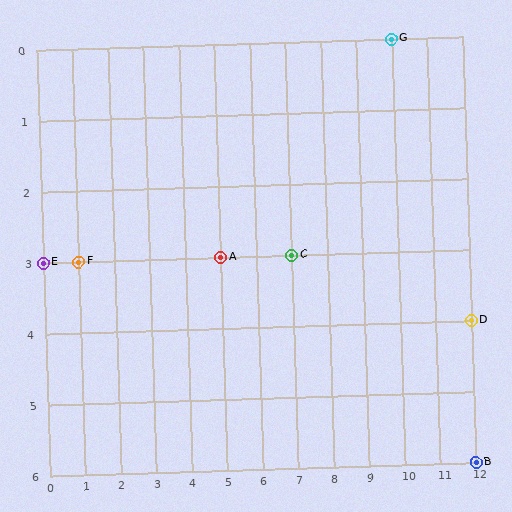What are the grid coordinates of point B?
Point B is at grid coordinates (12, 6).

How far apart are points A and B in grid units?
Points A and B are 7 columns and 3 rows apart (about 7.6 grid units diagonally).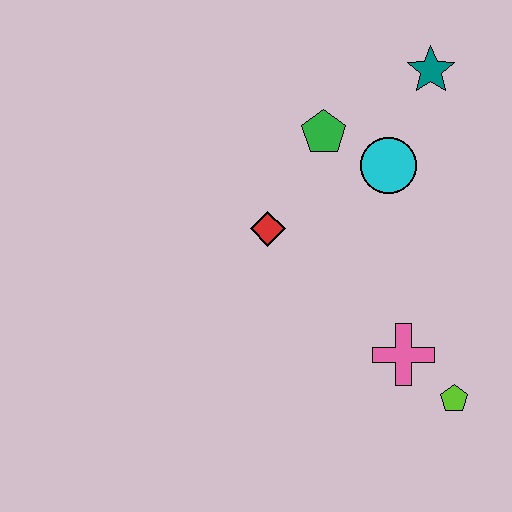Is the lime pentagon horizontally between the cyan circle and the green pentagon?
No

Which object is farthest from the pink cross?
The teal star is farthest from the pink cross.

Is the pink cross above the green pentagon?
No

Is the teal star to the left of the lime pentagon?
Yes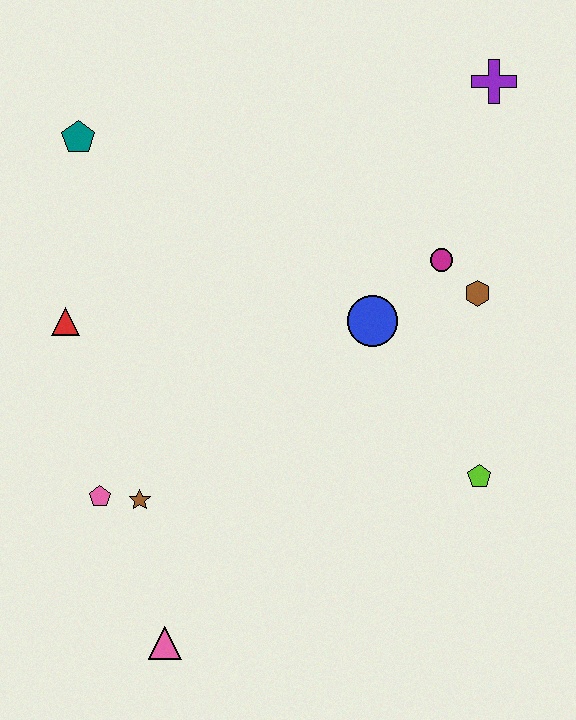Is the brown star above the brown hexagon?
No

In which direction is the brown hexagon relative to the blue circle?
The brown hexagon is to the right of the blue circle.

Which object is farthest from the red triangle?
The purple cross is farthest from the red triangle.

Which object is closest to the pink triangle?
The brown star is closest to the pink triangle.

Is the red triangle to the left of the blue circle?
Yes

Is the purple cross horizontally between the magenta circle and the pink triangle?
No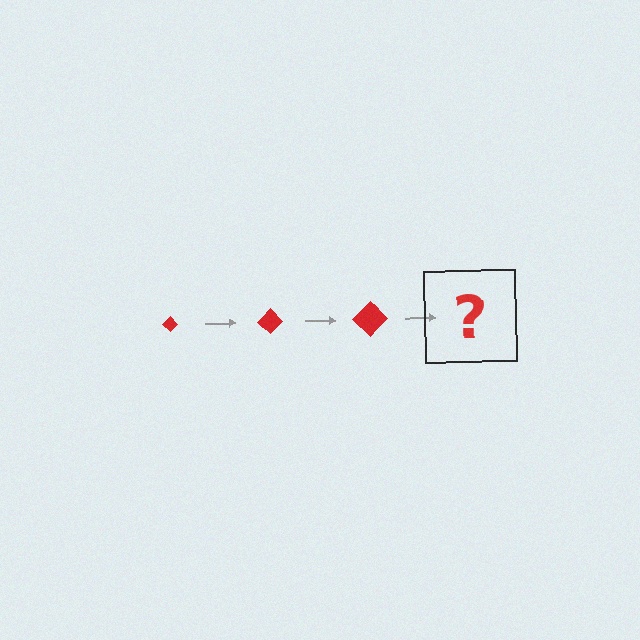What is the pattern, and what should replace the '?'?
The pattern is that the diamond gets progressively larger each step. The '?' should be a red diamond, larger than the previous one.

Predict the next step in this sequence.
The next step is a red diamond, larger than the previous one.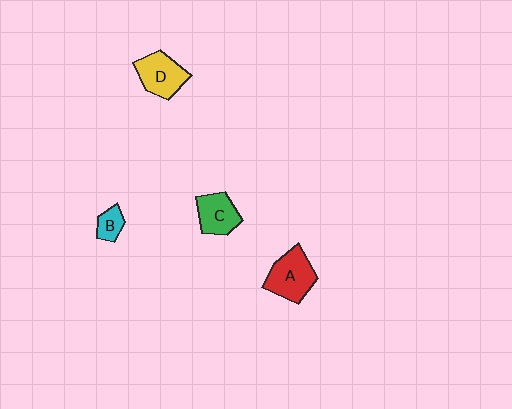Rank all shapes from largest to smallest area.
From largest to smallest: A (red), D (yellow), C (green), B (cyan).